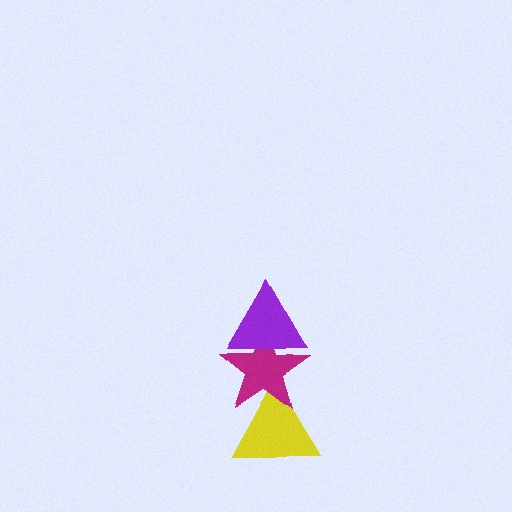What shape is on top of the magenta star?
The purple triangle is on top of the magenta star.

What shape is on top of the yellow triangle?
The magenta star is on top of the yellow triangle.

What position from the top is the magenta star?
The magenta star is 2nd from the top.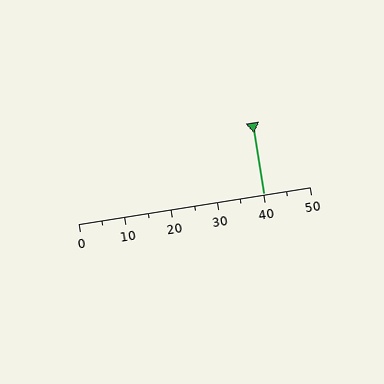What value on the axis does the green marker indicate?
The marker indicates approximately 40.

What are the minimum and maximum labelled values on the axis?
The axis runs from 0 to 50.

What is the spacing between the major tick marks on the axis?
The major ticks are spaced 10 apart.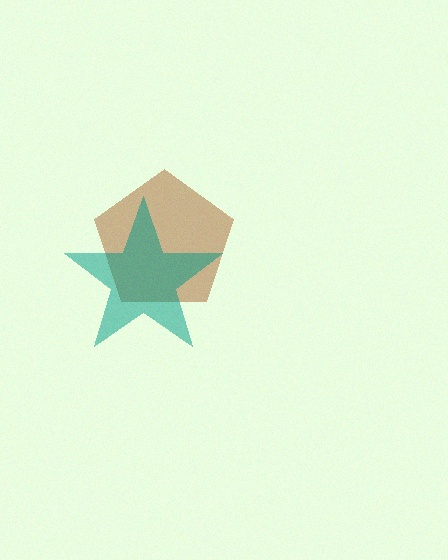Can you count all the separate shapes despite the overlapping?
Yes, there are 2 separate shapes.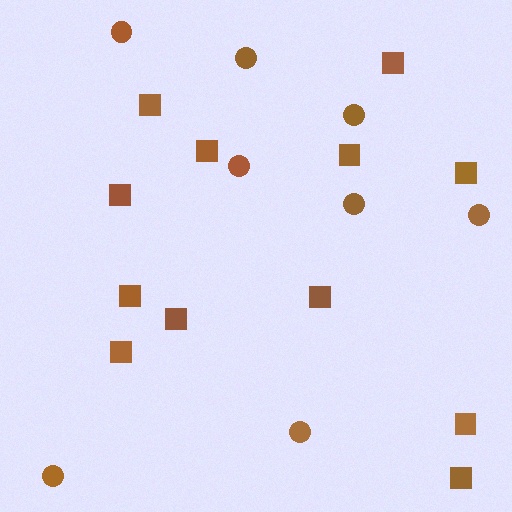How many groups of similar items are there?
There are 2 groups: one group of circles (8) and one group of squares (12).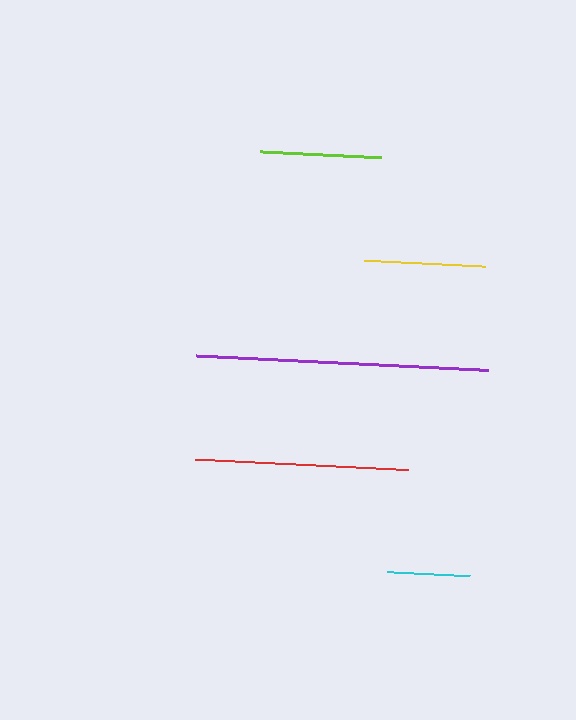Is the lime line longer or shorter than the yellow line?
The lime line is longer than the yellow line.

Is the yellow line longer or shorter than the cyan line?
The yellow line is longer than the cyan line.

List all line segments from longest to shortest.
From longest to shortest: purple, red, lime, yellow, cyan.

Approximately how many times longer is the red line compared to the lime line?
The red line is approximately 1.8 times the length of the lime line.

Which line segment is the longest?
The purple line is the longest at approximately 292 pixels.